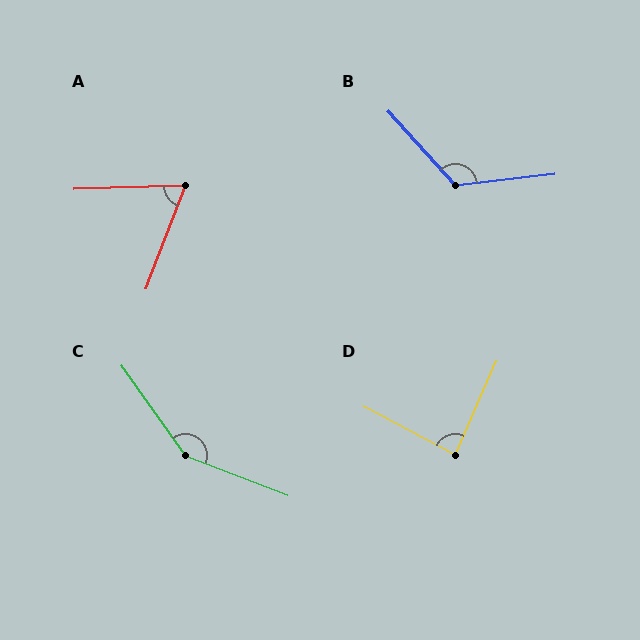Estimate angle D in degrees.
Approximately 85 degrees.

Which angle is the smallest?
A, at approximately 67 degrees.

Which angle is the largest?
C, at approximately 146 degrees.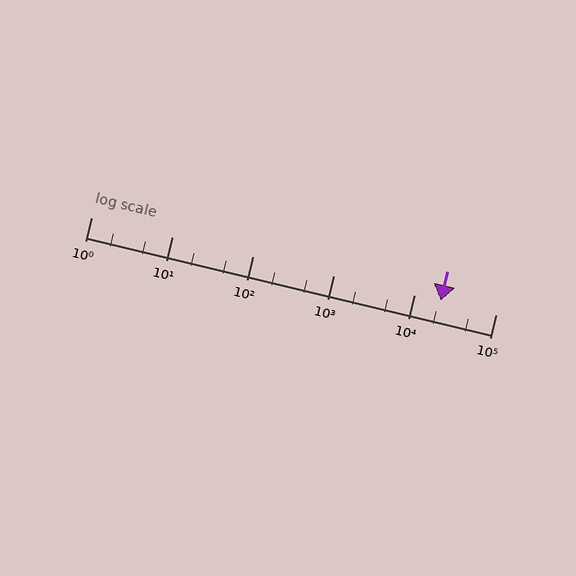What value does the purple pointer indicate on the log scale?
The pointer indicates approximately 21000.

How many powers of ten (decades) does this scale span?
The scale spans 5 decades, from 1 to 100000.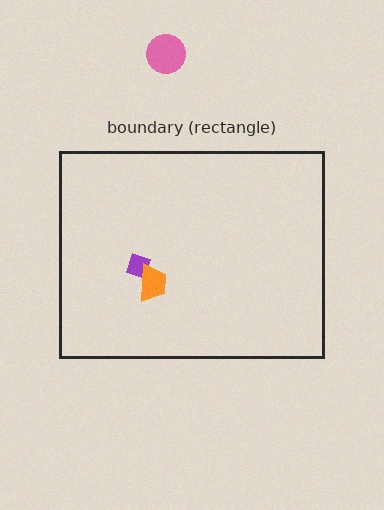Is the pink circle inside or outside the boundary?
Outside.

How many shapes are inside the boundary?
2 inside, 1 outside.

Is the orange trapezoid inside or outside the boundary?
Inside.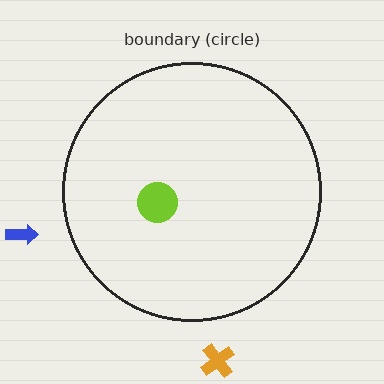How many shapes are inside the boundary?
1 inside, 2 outside.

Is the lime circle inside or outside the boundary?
Inside.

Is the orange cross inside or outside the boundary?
Outside.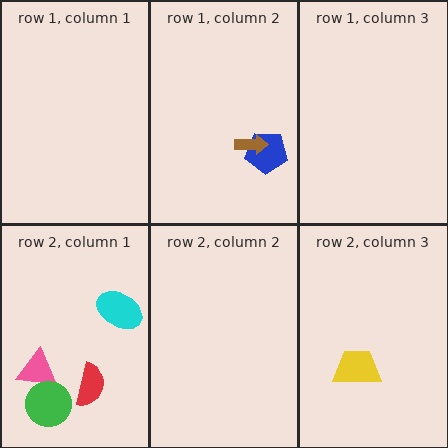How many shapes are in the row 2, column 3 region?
1.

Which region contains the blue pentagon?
The row 1, column 2 region.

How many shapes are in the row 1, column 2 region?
2.